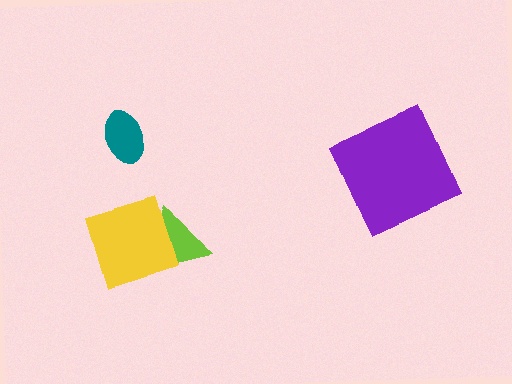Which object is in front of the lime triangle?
The yellow square is in front of the lime triangle.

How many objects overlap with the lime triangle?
1 object overlaps with the lime triangle.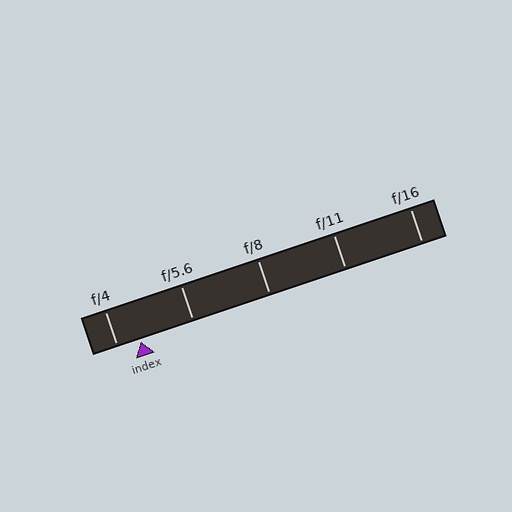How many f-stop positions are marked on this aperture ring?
There are 5 f-stop positions marked.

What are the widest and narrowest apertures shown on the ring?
The widest aperture shown is f/4 and the narrowest is f/16.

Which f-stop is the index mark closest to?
The index mark is closest to f/4.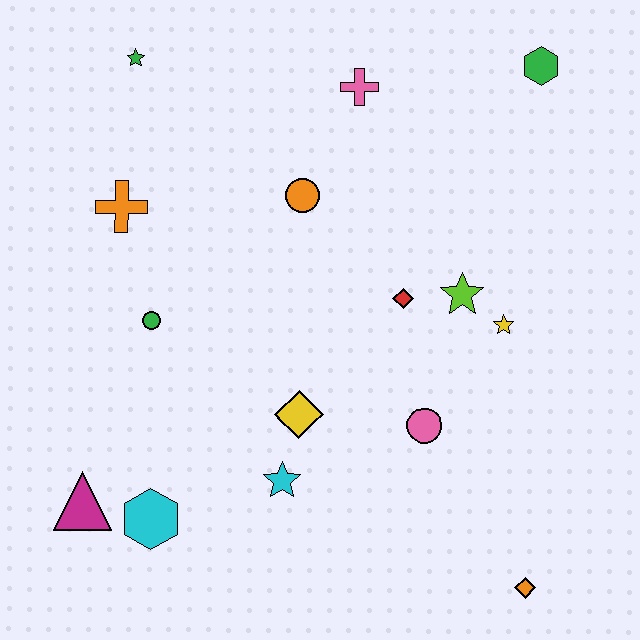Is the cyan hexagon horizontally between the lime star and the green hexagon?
No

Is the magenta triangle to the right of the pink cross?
No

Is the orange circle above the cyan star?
Yes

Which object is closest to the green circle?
The orange cross is closest to the green circle.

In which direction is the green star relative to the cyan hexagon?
The green star is above the cyan hexagon.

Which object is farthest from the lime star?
The magenta triangle is farthest from the lime star.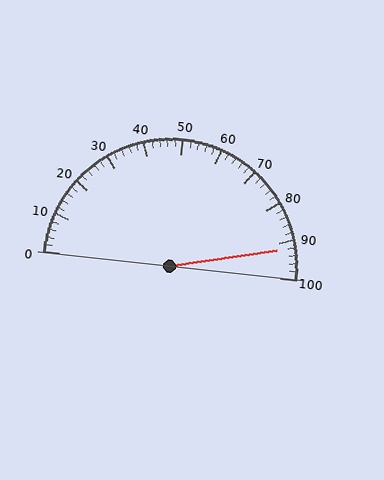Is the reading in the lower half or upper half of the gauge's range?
The reading is in the upper half of the range (0 to 100).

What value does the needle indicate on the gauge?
The needle indicates approximately 92.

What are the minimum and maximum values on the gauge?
The gauge ranges from 0 to 100.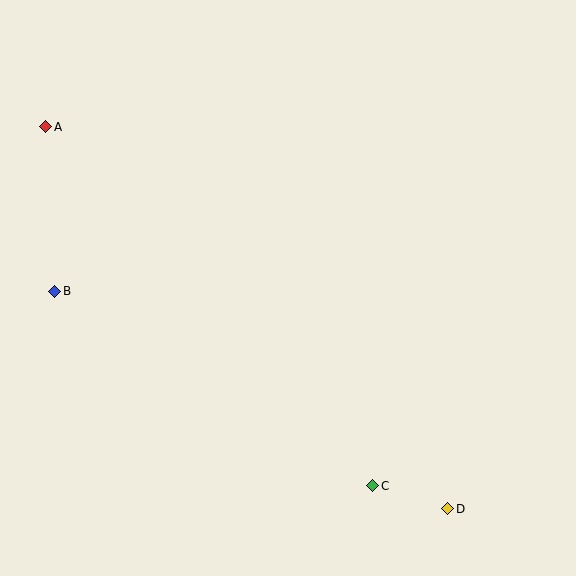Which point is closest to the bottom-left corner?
Point B is closest to the bottom-left corner.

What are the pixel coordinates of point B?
Point B is at (55, 291).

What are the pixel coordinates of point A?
Point A is at (46, 127).